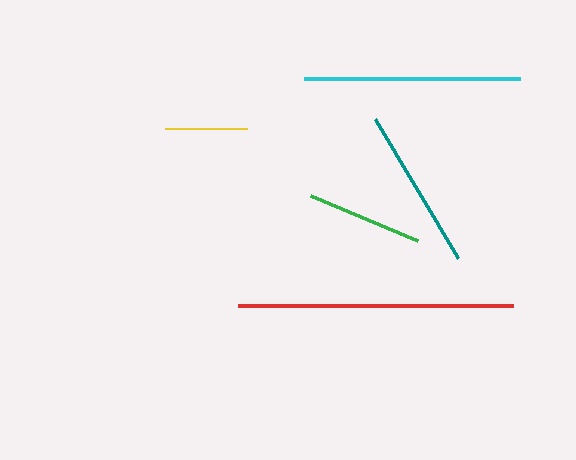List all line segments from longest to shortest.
From longest to shortest: red, cyan, teal, green, yellow.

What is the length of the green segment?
The green segment is approximately 117 pixels long.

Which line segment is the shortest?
The yellow line is the shortest at approximately 83 pixels.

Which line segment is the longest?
The red line is the longest at approximately 276 pixels.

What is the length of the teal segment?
The teal segment is approximately 162 pixels long.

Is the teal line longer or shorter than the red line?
The red line is longer than the teal line.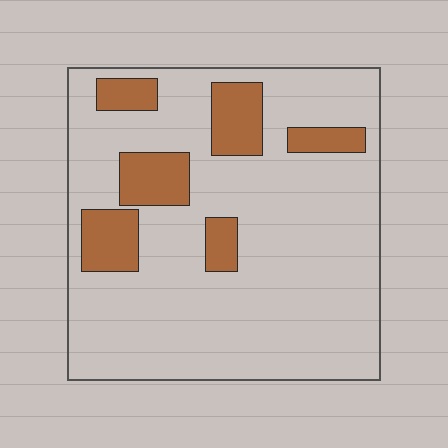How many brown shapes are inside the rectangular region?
6.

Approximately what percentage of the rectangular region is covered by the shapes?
Approximately 15%.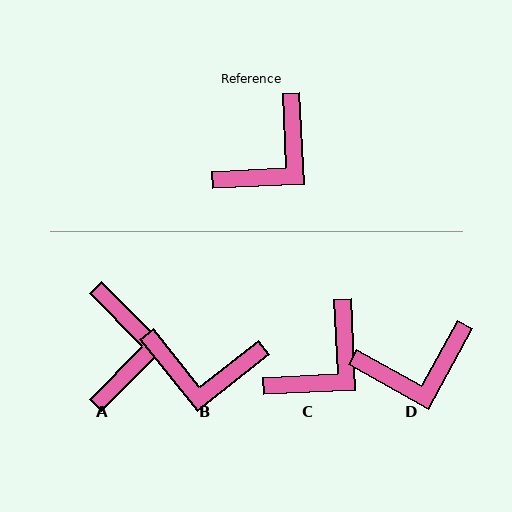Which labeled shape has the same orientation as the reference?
C.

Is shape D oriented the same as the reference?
No, it is off by about 32 degrees.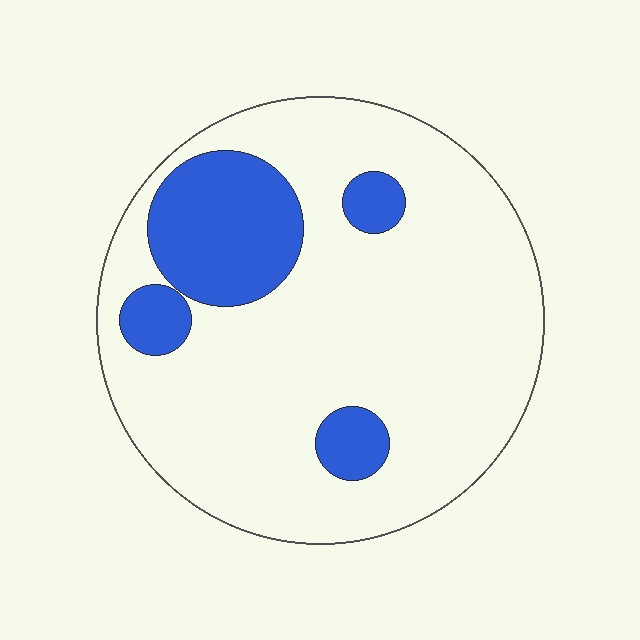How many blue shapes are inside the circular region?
4.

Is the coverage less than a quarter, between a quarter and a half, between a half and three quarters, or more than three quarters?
Less than a quarter.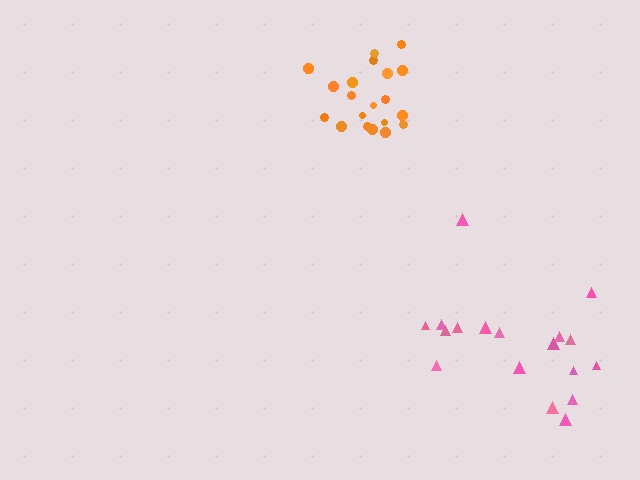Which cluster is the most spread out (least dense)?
Pink.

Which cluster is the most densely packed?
Orange.